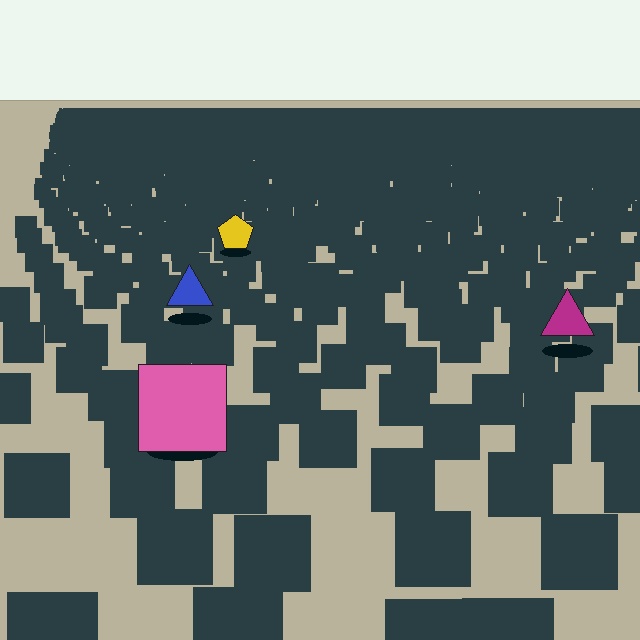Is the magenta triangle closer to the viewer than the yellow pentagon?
Yes. The magenta triangle is closer — you can tell from the texture gradient: the ground texture is coarser near it.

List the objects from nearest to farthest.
From nearest to farthest: the pink square, the magenta triangle, the blue triangle, the yellow pentagon.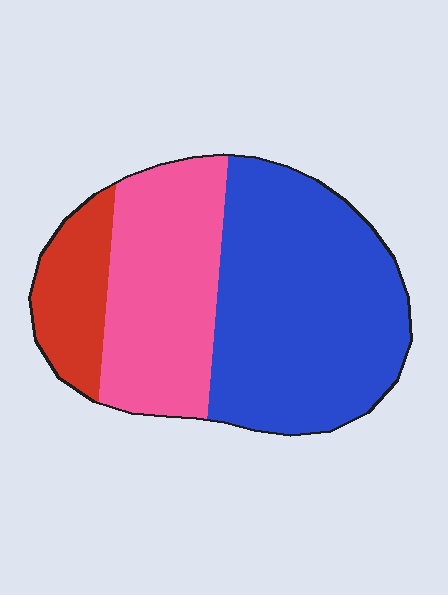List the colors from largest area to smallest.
From largest to smallest: blue, pink, red.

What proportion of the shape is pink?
Pink covers about 35% of the shape.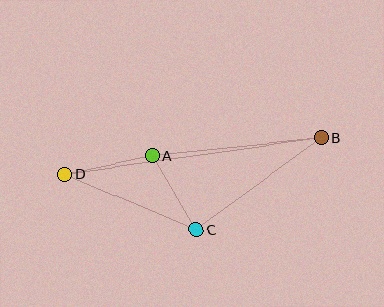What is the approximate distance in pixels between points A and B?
The distance between A and B is approximately 170 pixels.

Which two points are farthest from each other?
Points B and D are farthest from each other.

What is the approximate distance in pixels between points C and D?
The distance between C and D is approximately 143 pixels.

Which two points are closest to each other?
Points A and C are closest to each other.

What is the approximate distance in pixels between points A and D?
The distance between A and D is approximately 89 pixels.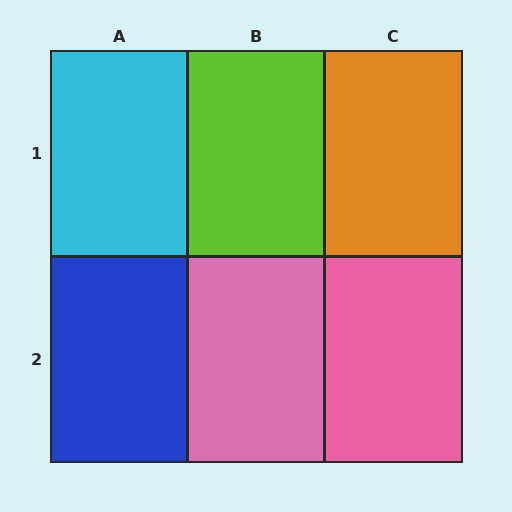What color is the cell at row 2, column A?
Blue.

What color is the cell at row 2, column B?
Pink.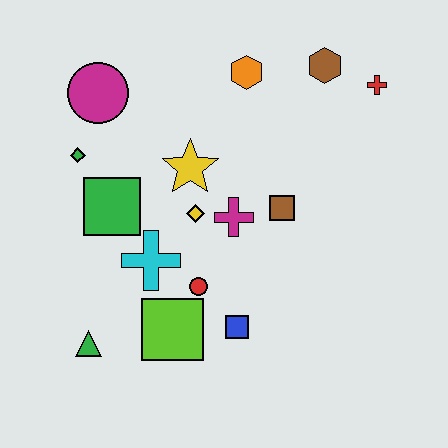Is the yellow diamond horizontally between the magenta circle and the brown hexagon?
Yes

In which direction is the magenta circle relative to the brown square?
The magenta circle is to the left of the brown square.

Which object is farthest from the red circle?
The red cross is farthest from the red circle.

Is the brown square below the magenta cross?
No